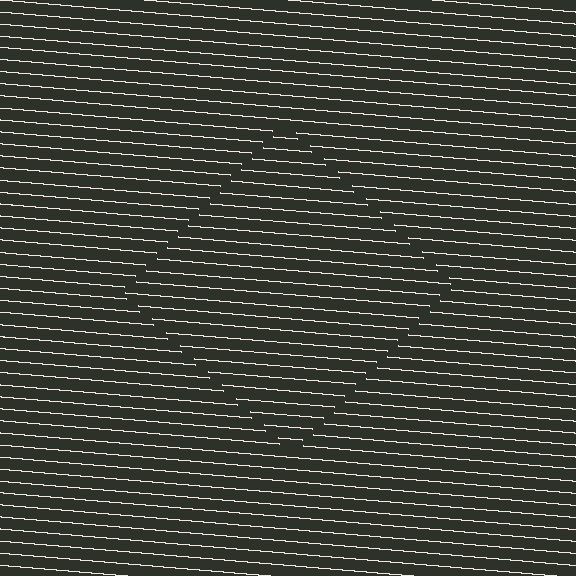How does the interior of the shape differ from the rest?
The interior of the shape contains the same grating, shifted by half a period — the contour is defined by the phase discontinuity where line-ends from the inner and outer gratings abut.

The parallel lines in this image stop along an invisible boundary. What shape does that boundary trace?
An illusory square. The interior of the shape contains the same grating, shifted by half a period — the contour is defined by the phase discontinuity where line-ends from the inner and outer gratings abut.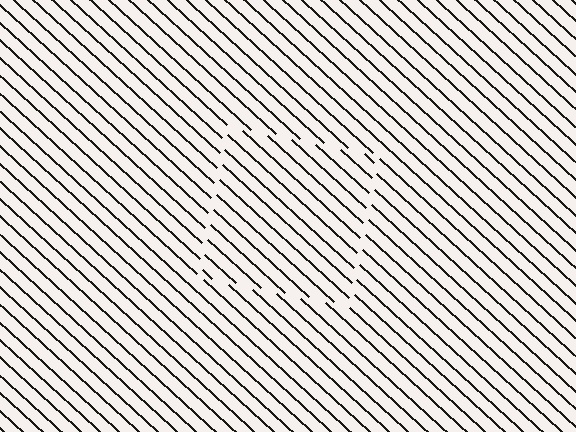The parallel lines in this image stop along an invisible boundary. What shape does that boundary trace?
An illusory square. The interior of the shape contains the same grating, shifted by half a period — the contour is defined by the phase discontinuity where line-ends from the inner and outer gratings abut.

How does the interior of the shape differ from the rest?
The interior of the shape contains the same grating, shifted by half a period — the contour is defined by the phase discontinuity where line-ends from the inner and outer gratings abut.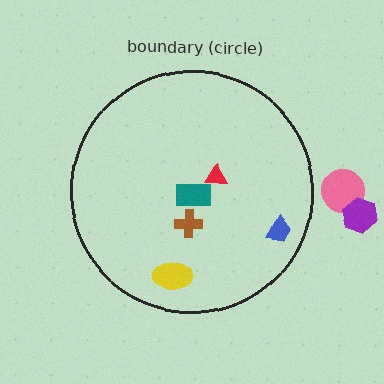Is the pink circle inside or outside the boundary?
Outside.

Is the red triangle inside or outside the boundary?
Inside.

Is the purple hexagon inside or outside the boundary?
Outside.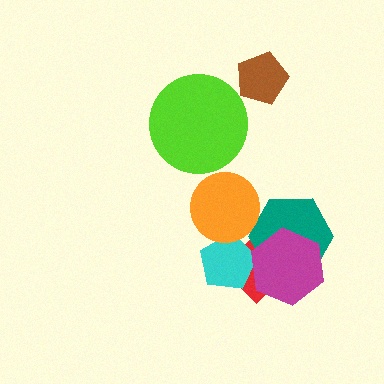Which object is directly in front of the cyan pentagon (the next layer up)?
The orange circle is directly in front of the cyan pentagon.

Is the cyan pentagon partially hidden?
Yes, it is partially covered by another shape.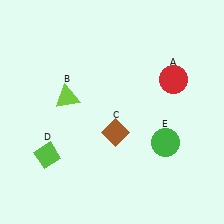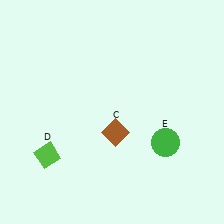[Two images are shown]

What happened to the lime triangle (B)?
The lime triangle (B) was removed in Image 2. It was in the top-left area of Image 1.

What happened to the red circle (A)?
The red circle (A) was removed in Image 2. It was in the top-right area of Image 1.